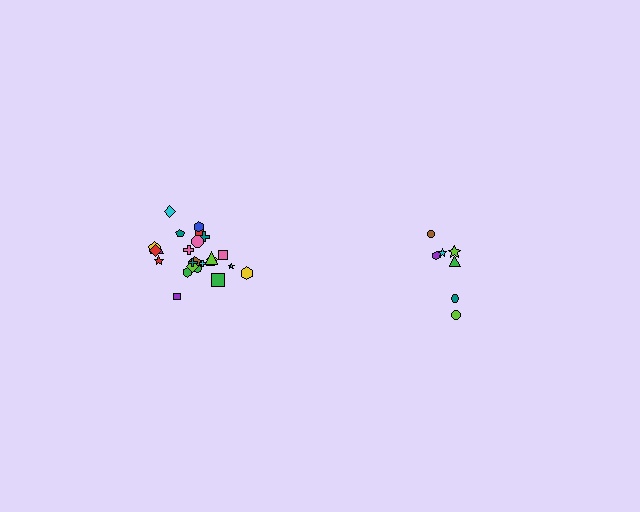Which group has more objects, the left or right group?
The left group.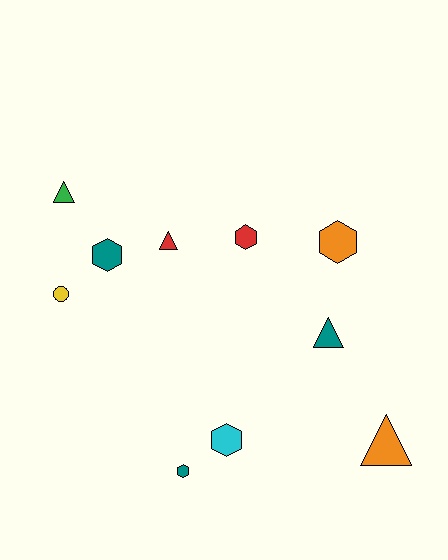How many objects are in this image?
There are 10 objects.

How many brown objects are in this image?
There are no brown objects.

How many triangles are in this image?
There are 4 triangles.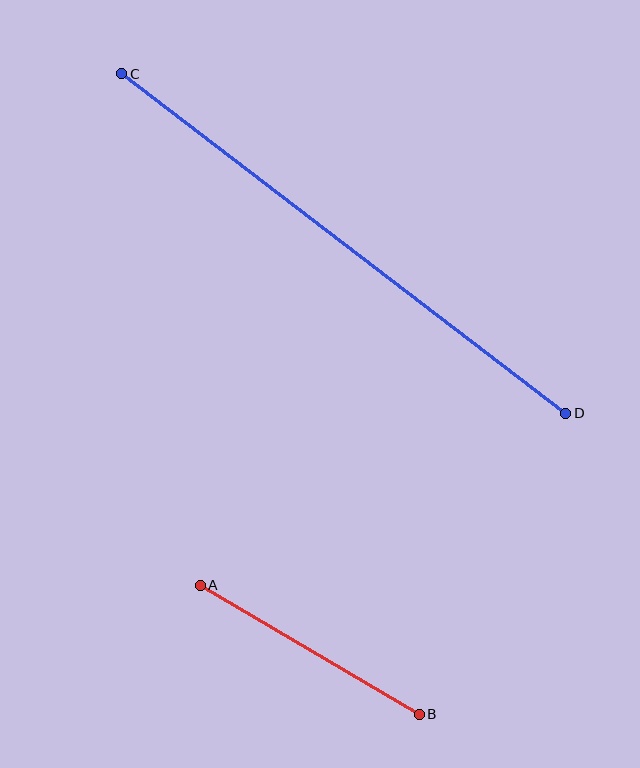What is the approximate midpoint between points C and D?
The midpoint is at approximately (344, 243) pixels.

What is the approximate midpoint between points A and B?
The midpoint is at approximately (310, 650) pixels.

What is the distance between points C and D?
The distance is approximately 559 pixels.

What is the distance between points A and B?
The distance is approximately 254 pixels.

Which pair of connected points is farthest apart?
Points C and D are farthest apart.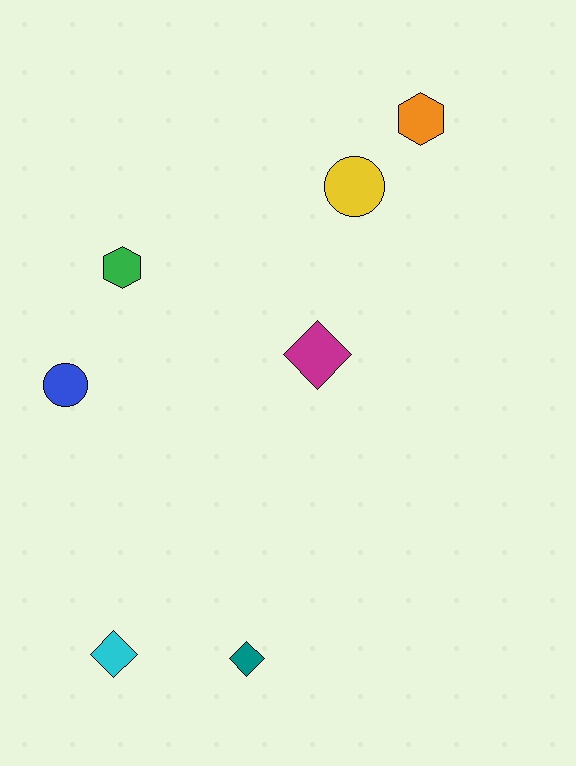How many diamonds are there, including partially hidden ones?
There are 3 diamonds.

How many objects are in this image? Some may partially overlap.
There are 7 objects.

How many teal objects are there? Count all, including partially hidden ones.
There is 1 teal object.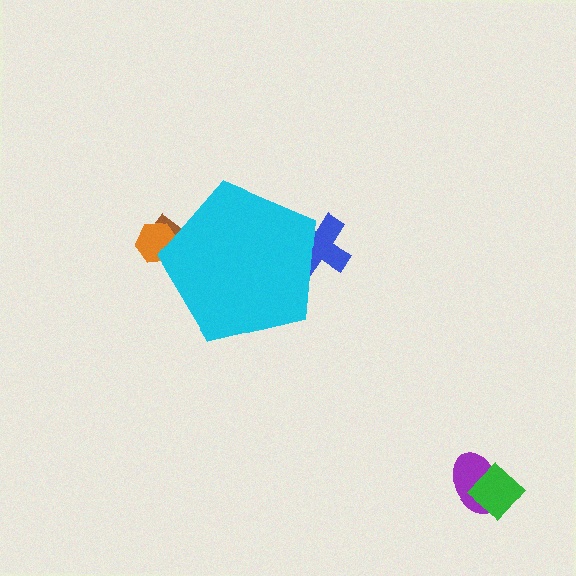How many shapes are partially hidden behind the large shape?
3 shapes are partially hidden.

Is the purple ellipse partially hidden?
No, the purple ellipse is fully visible.